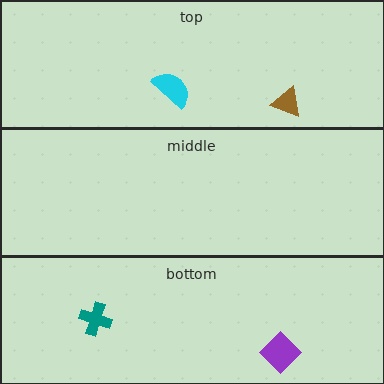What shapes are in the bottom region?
The purple diamond, the teal cross.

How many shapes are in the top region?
2.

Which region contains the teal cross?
The bottom region.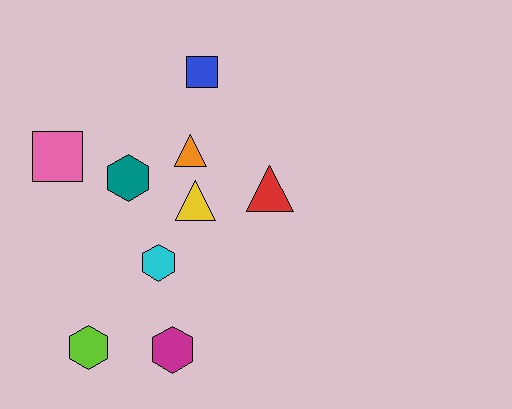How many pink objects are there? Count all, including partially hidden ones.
There is 1 pink object.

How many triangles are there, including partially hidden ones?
There are 3 triangles.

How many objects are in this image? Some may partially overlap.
There are 9 objects.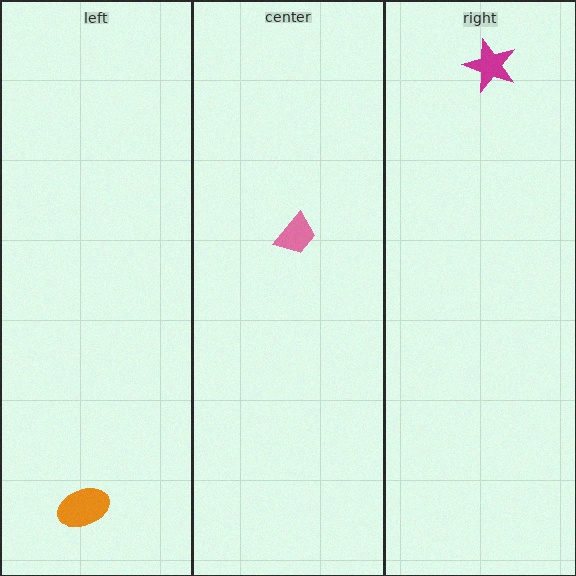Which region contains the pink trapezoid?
The center region.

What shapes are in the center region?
The pink trapezoid.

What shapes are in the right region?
The magenta star.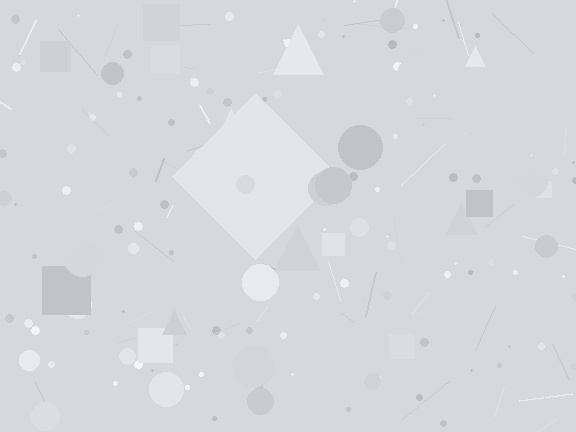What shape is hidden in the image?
A diamond is hidden in the image.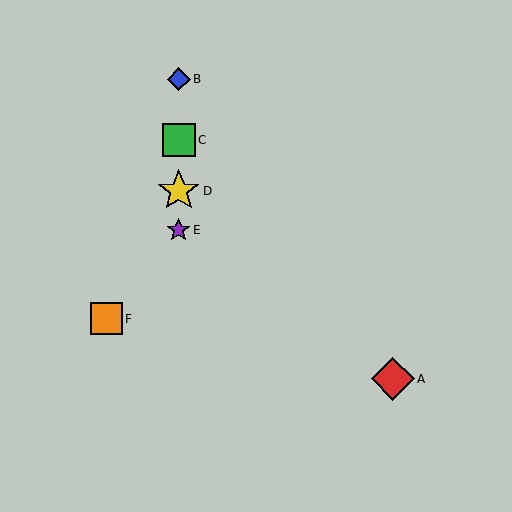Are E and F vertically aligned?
No, E is at x≈179 and F is at x≈106.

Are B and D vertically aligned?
Yes, both are at x≈179.